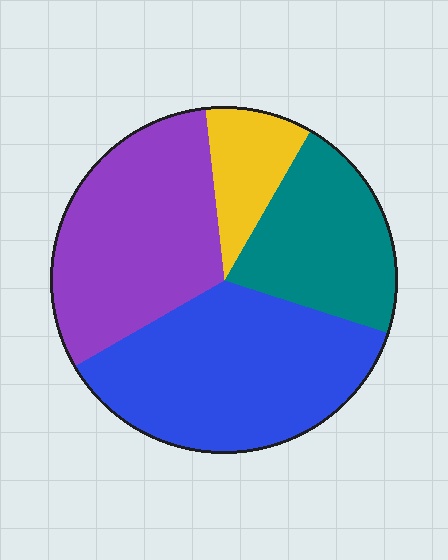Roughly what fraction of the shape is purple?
Purple takes up about one third (1/3) of the shape.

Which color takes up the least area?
Yellow, at roughly 10%.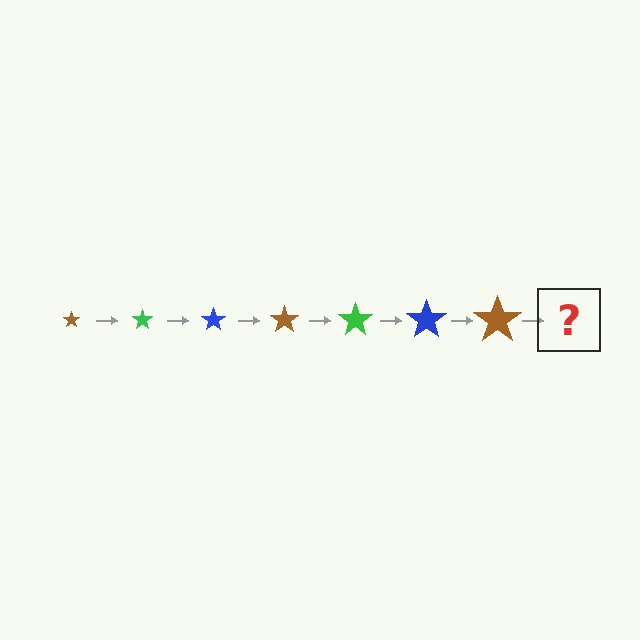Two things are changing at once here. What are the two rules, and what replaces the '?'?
The two rules are that the star grows larger each step and the color cycles through brown, green, and blue. The '?' should be a green star, larger than the previous one.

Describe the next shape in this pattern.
It should be a green star, larger than the previous one.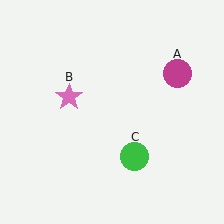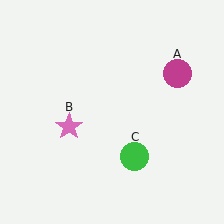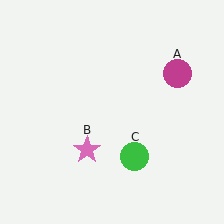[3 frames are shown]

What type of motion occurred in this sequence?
The pink star (object B) rotated counterclockwise around the center of the scene.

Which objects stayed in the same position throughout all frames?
Magenta circle (object A) and green circle (object C) remained stationary.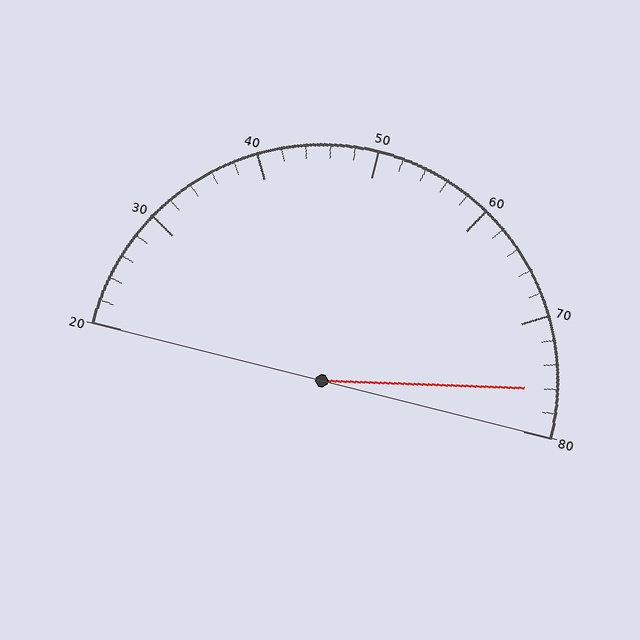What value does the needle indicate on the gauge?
The needle indicates approximately 76.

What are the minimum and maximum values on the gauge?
The gauge ranges from 20 to 80.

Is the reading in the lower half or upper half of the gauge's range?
The reading is in the upper half of the range (20 to 80).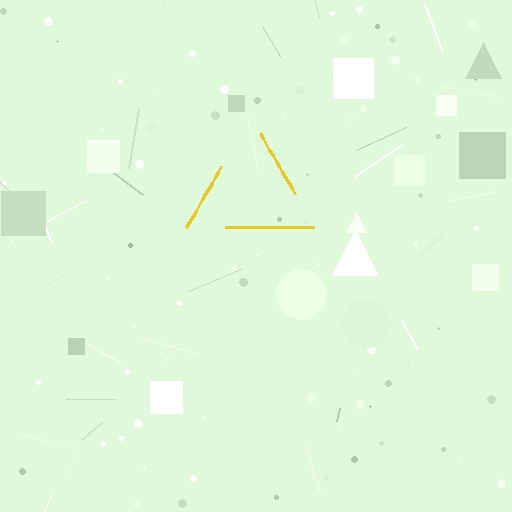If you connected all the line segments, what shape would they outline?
They would outline a triangle.